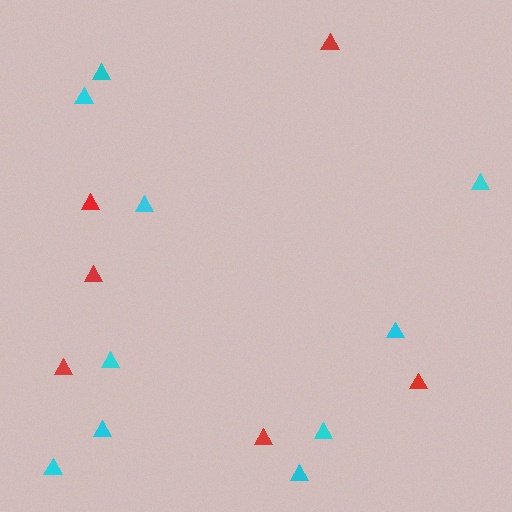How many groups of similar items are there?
There are 2 groups: one group of cyan triangles (10) and one group of red triangles (6).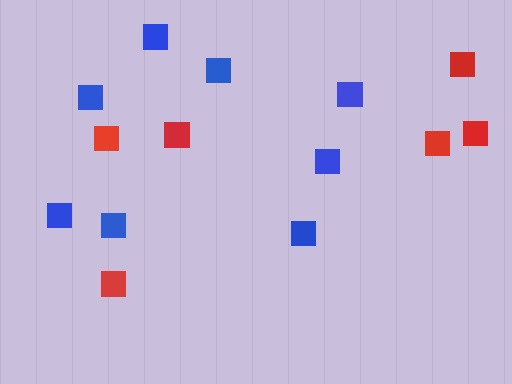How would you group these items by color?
There are 2 groups: one group of blue squares (8) and one group of red squares (6).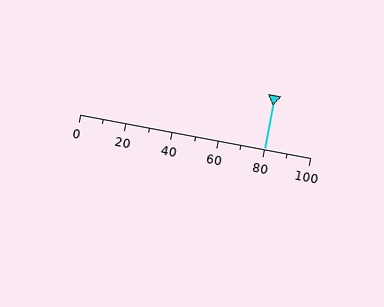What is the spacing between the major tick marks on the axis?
The major ticks are spaced 20 apart.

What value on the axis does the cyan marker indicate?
The marker indicates approximately 80.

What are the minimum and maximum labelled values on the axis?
The axis runs from 0 to 100.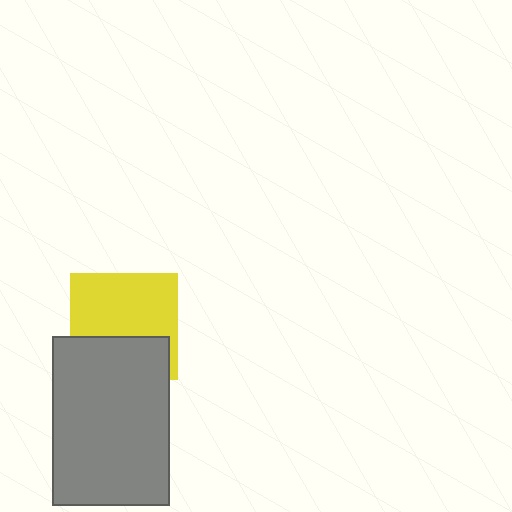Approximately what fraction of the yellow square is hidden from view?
Roughly 38% of the yellow square is hidden behind the gray rectangle.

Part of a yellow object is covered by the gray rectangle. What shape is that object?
It is a square.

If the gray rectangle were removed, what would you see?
You would see the complete yellow square.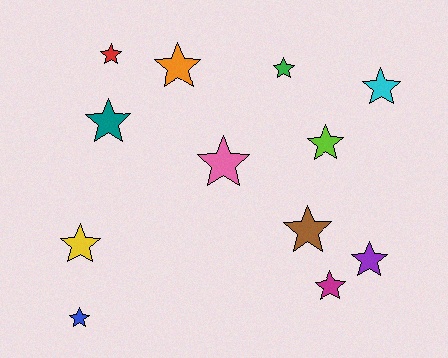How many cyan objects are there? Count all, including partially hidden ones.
There is 1 cyan object.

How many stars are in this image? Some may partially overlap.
There are 12 stars.